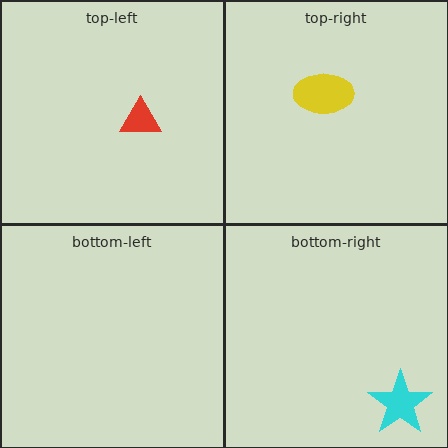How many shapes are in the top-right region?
1.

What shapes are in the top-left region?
The red triangle.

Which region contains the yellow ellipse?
The top-right region.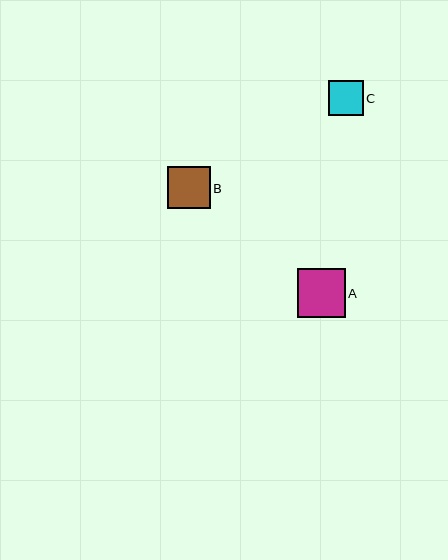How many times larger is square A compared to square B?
Square A is approximately 1.1 times the size of square B.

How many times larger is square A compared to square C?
Square A is approximately 1.4 times the size of square C.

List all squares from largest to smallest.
From largest to smallest: A, B, C.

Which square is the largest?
Square A is the largest with a size of approximately 48 pixels.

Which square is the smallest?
Square C is the smallest with a size of approximately 35 pixels.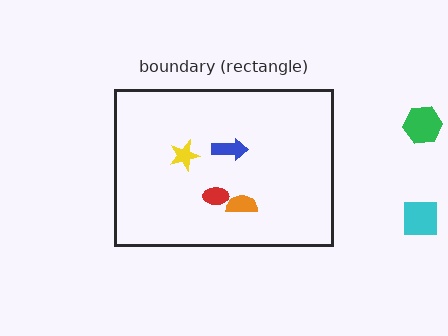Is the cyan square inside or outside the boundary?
Outside.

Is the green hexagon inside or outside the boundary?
Outside.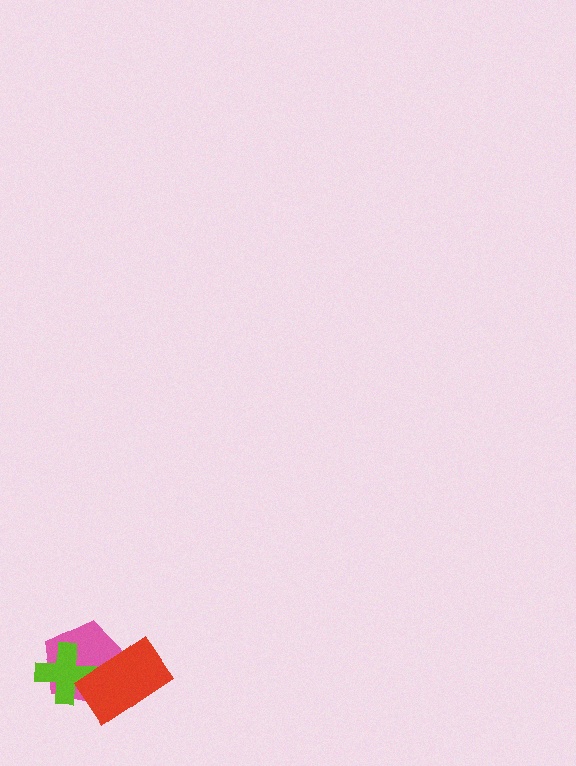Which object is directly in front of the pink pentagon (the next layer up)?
The lime cross is directly in front of the pink pentagon.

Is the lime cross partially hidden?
Yes, it is partially covered by another shape.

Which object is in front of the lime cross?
The red rectangle is in front of the lime cross.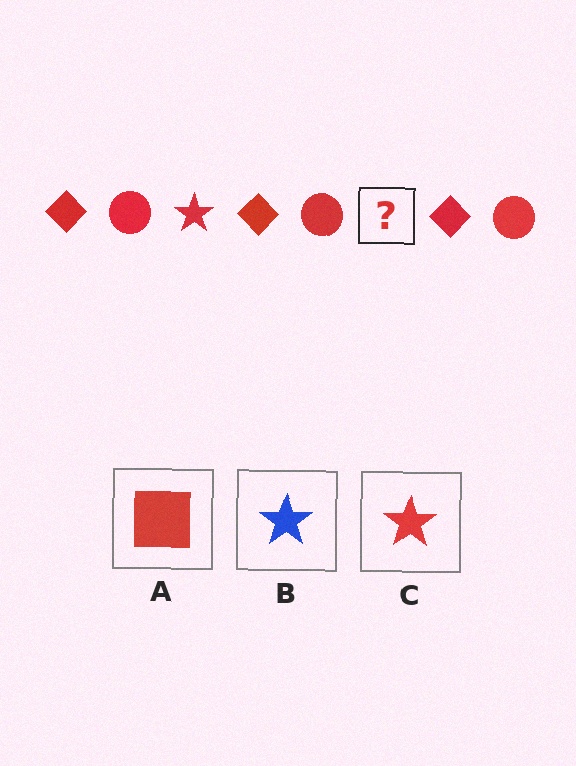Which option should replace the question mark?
Option C.